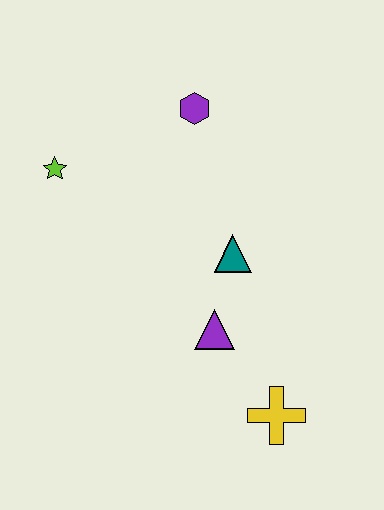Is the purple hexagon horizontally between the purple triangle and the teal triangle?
No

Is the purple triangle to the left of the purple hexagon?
No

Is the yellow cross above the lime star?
No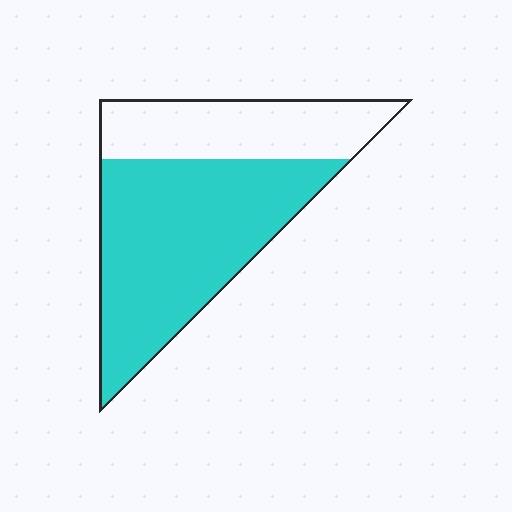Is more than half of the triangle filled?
Yes.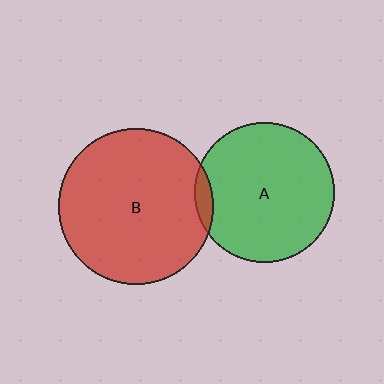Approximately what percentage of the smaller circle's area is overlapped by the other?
Approximately 5%.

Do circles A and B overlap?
Yes.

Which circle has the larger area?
Circle B (red).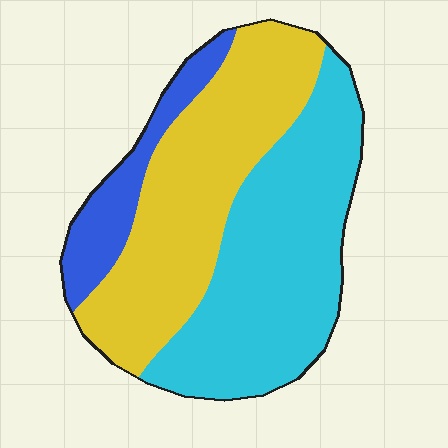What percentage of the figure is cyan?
Cyan covers about 45% of the figure.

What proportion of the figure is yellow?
Yellow takes up about two fifths (2/5) of the figure.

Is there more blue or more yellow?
Yellow.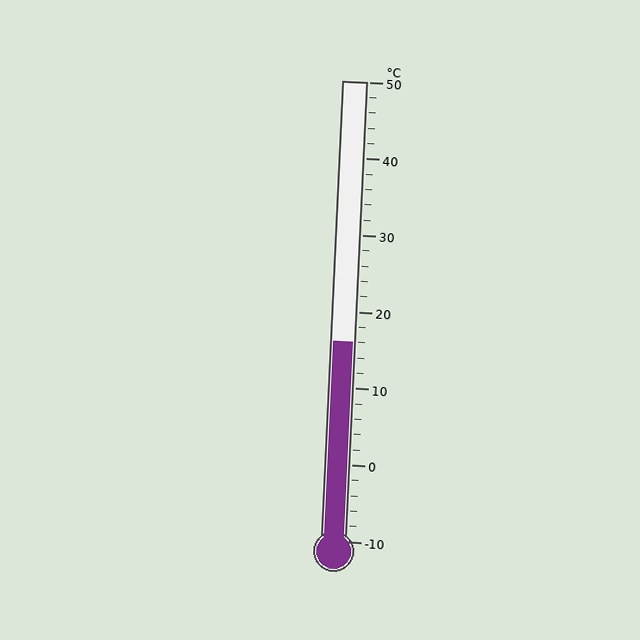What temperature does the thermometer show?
The thermometer shows approximately 16°C.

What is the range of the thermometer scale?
The thermometer scale ranges from -10°C to 50°C.